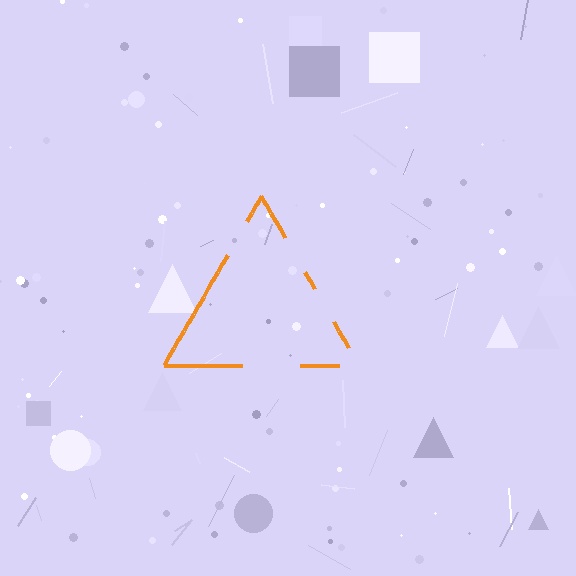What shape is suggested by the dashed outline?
The dashed outline suggests a triangle.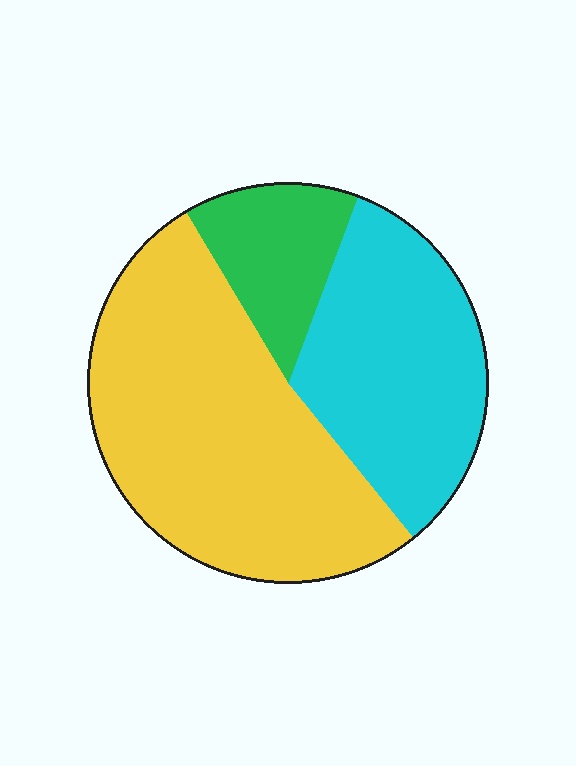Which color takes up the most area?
Yellow, at roughly 50%.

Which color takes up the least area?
Green, at roughly 15%.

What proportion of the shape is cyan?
Cyan covers around 35% of the shape.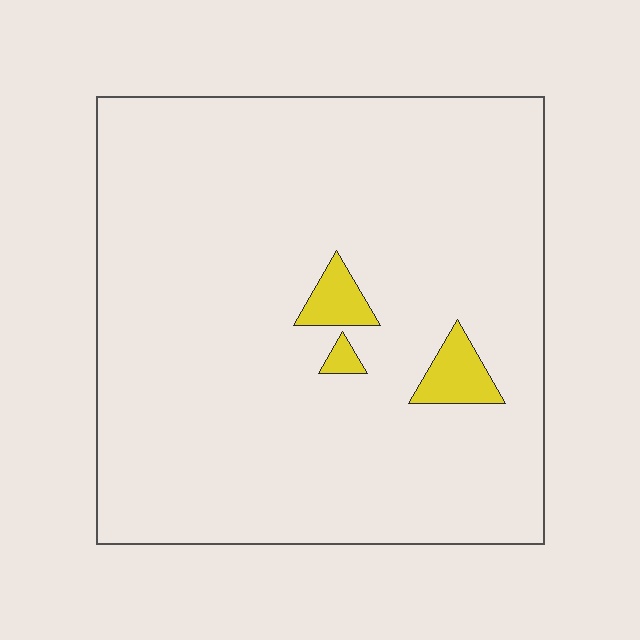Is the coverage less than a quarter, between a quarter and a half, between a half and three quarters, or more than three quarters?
Less than a quarter.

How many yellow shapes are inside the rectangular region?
3.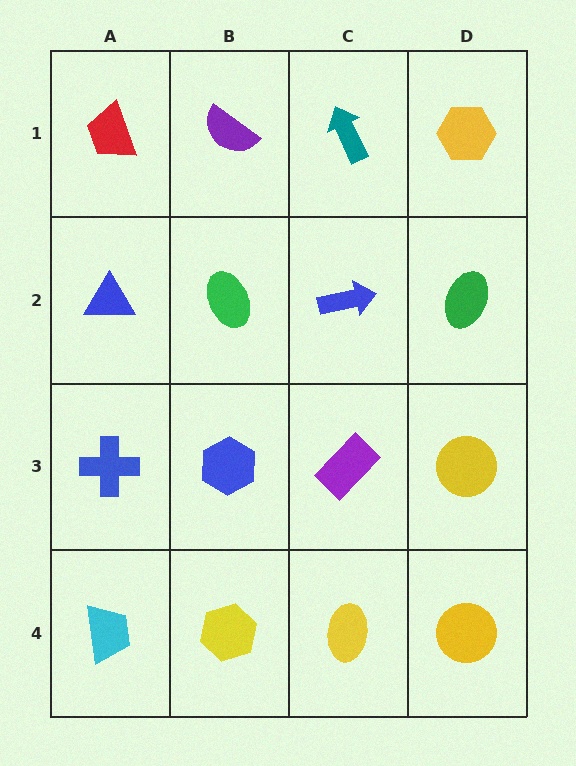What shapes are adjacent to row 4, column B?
A blue hexagon (row 3, column B), a cyan trapezoid (row 4, column A), a yellow ellipse (row 4, column C).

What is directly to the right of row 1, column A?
A purple semicircle.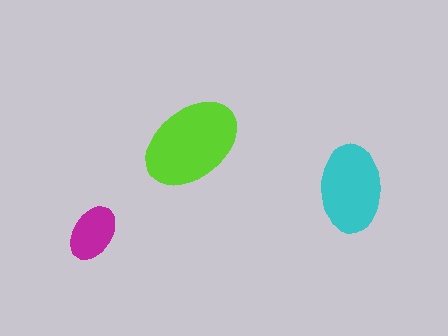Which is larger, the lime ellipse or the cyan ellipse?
The lime one.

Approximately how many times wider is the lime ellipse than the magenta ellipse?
About 2 times wider.